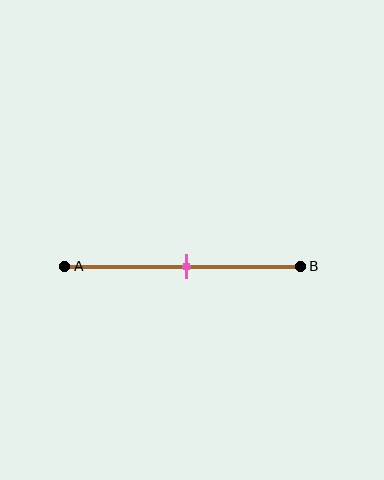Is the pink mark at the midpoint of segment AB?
Yes, the mark is approximately at the midpoint.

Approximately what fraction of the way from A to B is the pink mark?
The pink mark is approximately 50% of the way from A to B.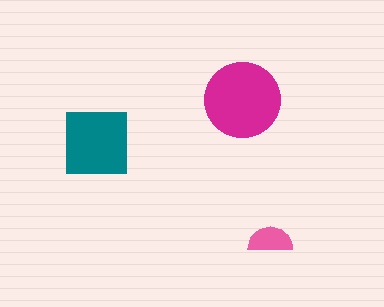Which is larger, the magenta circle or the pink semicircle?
The magenta circle.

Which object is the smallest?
The pink semicircle.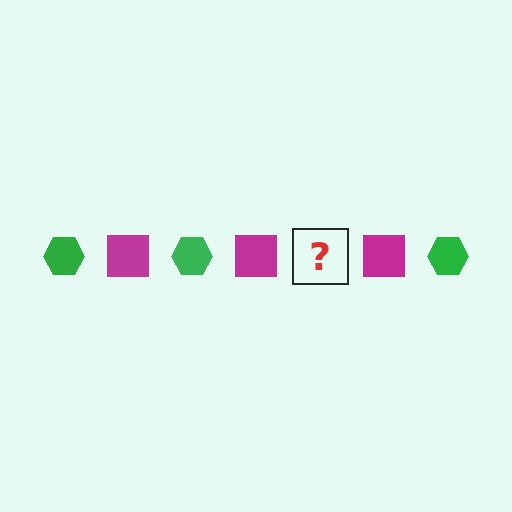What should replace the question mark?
The question mark should be replaced with a green hexagon.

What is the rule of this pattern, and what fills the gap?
The rule is that the pattern alternates between green hexagon and magenta square. The gap should be filled with a green hexagon.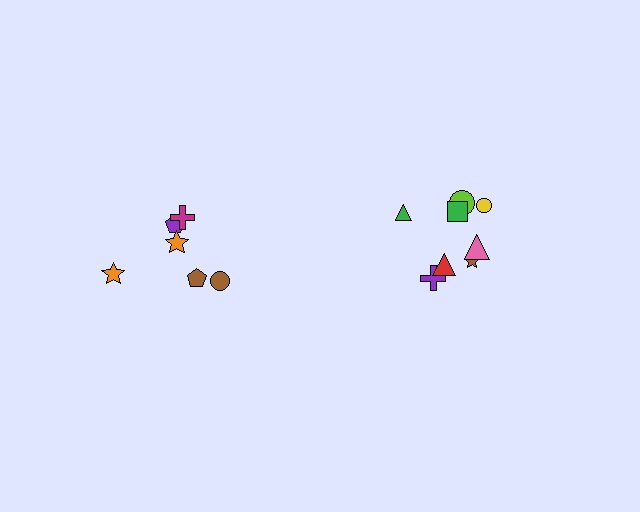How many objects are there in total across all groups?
There are 14 objects.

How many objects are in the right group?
There are 8 objects.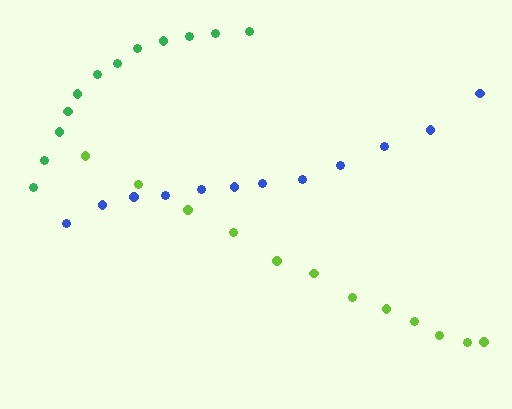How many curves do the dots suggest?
There are 3 distinct paths.